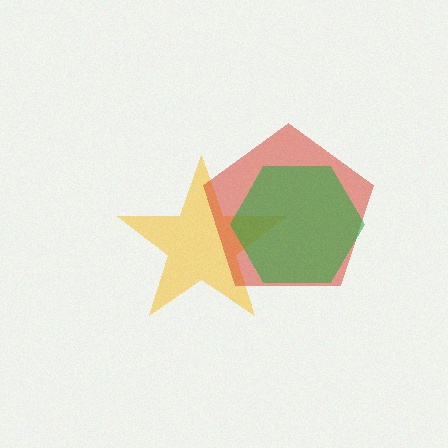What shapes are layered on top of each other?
The layered shapes are: a yellow star, a red pentagon, a green hexagon.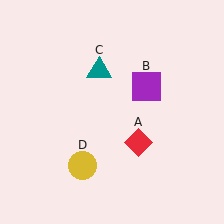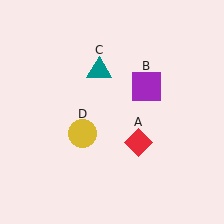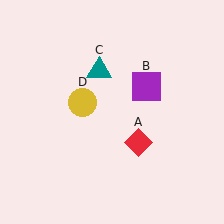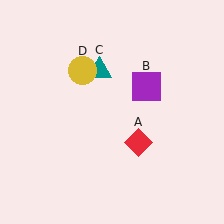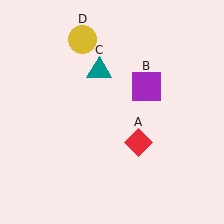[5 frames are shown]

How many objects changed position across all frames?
1 object changed position: yellow circle (object D).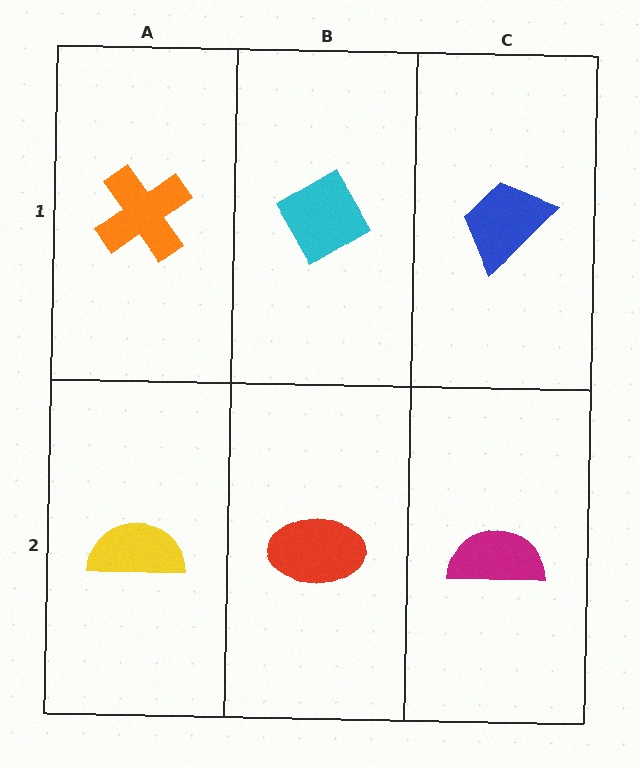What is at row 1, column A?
An orange cross.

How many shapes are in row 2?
3 shapes.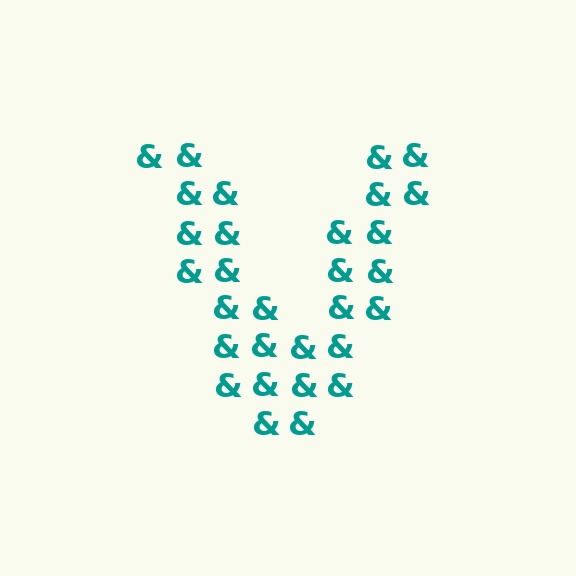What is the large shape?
The large shape is the letter V.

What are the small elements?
The small elements are ampersands.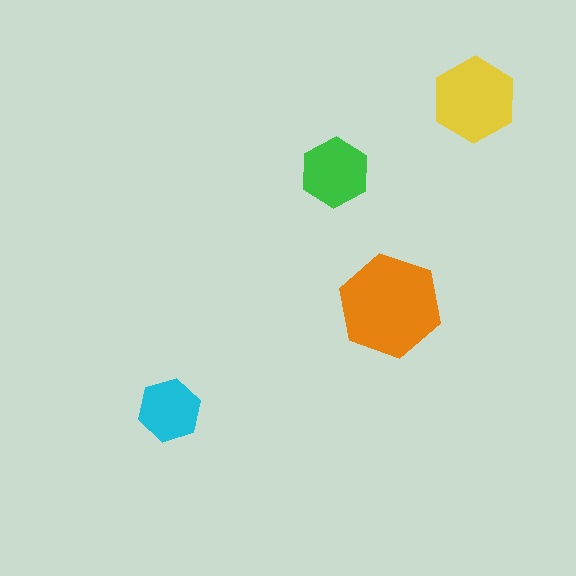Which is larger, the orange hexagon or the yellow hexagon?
The orange one.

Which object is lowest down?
The cyan hexagon is bottommost.